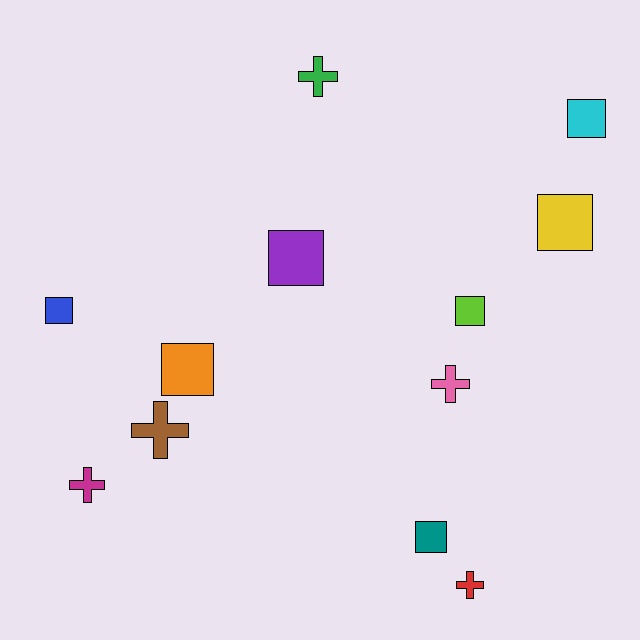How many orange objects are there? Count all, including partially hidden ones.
There is 1 orange object.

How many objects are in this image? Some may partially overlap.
There are 12 objects.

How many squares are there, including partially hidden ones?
There are 7 squares.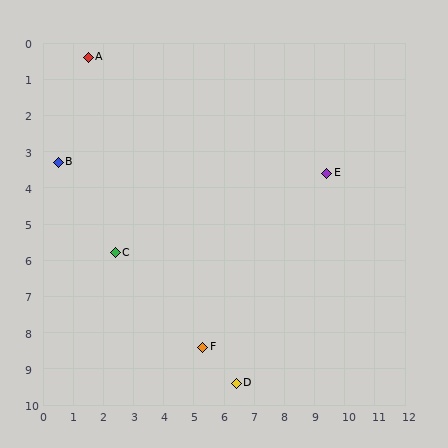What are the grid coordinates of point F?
Point F is at approximately (5.3, 8.4).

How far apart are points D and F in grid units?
Points D and F are about 1.5 grid units apart.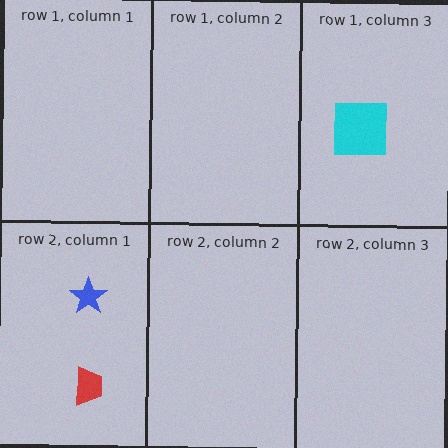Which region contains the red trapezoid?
The row 2, column 1 region.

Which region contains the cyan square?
The row 1, column 3 region.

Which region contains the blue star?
The row 2, column 1 region.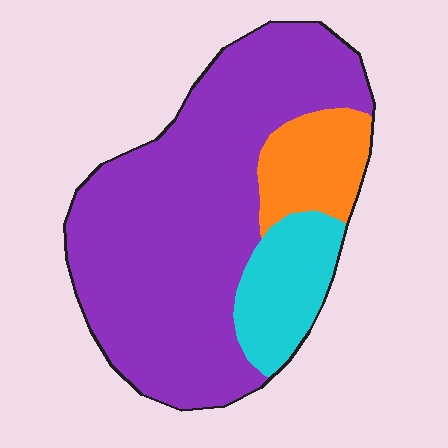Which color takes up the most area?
Purple, at roughly 70%.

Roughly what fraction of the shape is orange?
Orange covers roughly 15% of the shape.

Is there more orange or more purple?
Purple.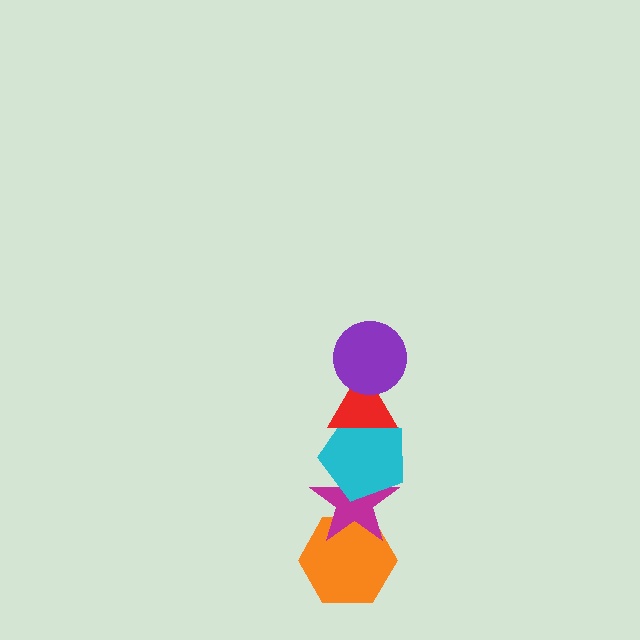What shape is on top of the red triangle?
The purple circle is on top of the red triangle.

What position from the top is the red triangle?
The red triangle is 2nd from the top.